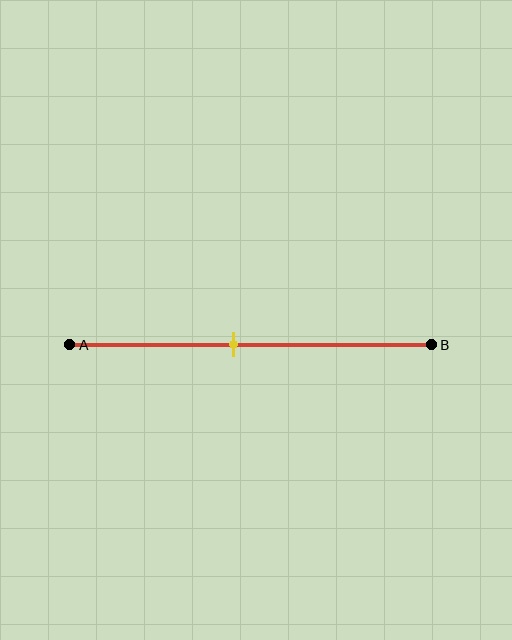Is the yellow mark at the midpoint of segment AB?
No, the mark is at about 45% from A, not at the 50% midpoint.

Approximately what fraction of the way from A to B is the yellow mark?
The yellow mark is approximately 45% of the way from A to B.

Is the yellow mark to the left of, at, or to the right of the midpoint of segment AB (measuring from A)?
The yellow mark is to the left of the midpoint of segment AB.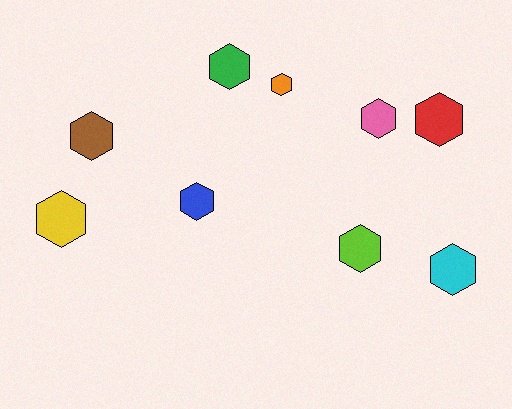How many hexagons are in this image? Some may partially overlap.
There are 9 hexagons.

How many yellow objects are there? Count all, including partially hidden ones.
There is 1 yellow object.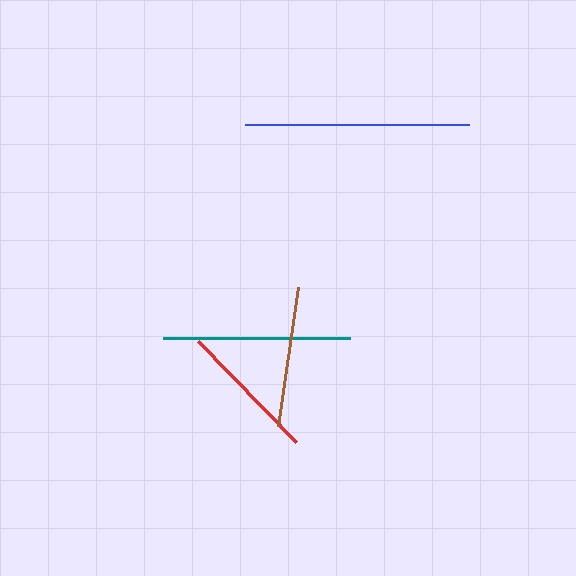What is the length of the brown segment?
The brown segment is approximately 141 pixels long.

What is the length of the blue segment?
The blue segment is approximately 224 pixels long.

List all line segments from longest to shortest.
From longest to shortest: blue, teal, brown, red.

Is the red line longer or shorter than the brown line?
The brown line is longer than the red line.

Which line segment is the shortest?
The red line is the shortest at approximately 141 pixels.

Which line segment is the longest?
The blue line is the longest at approximately 224 pixels.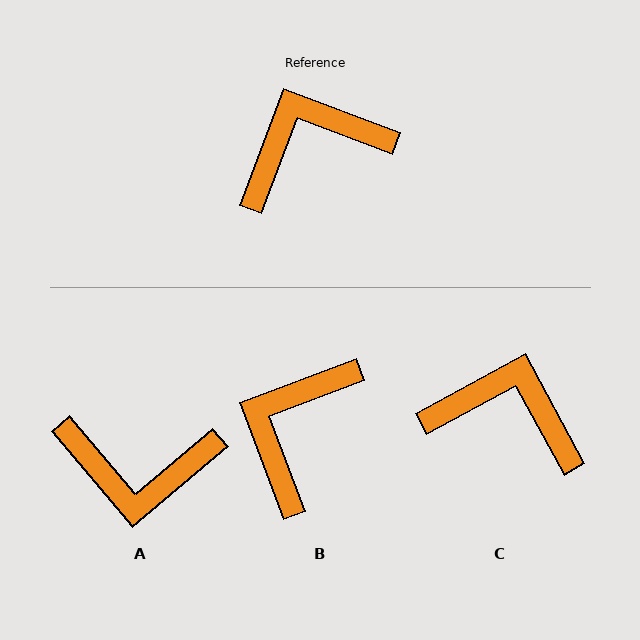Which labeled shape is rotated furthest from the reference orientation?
A, about 151 degrees away.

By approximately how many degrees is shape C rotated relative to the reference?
Approximately 41 degrees clockwise.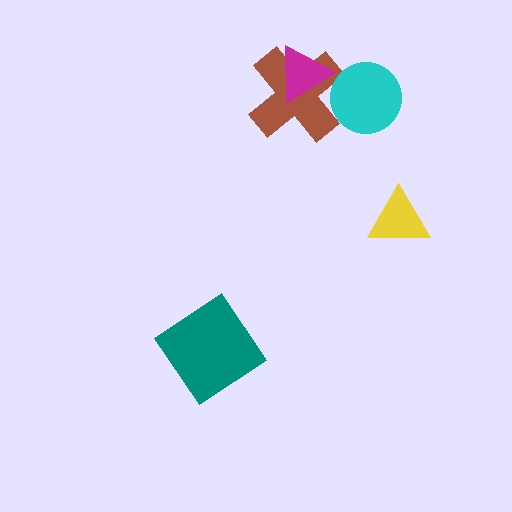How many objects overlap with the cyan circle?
1 object overlaps with the cyan circle.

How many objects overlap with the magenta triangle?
1 object overlaps with the magenta triangle.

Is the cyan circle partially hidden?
No, no other shape covers it.